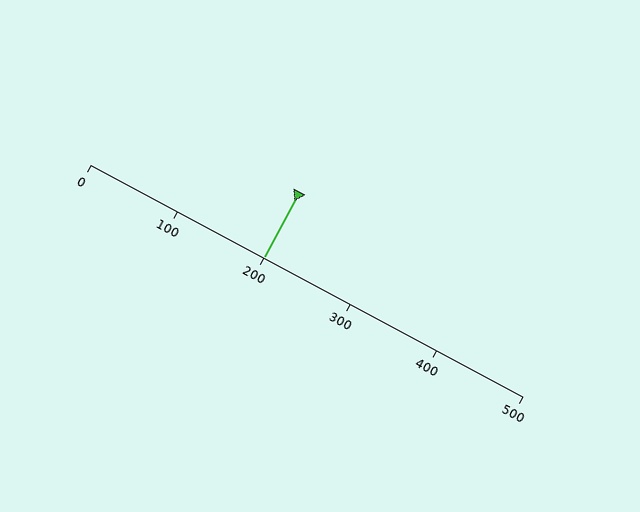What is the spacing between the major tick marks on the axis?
The major ticks are spaced 100 apart.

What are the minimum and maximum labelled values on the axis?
The axis runs from 0 to 500.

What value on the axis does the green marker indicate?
The marker indicates approximately 200.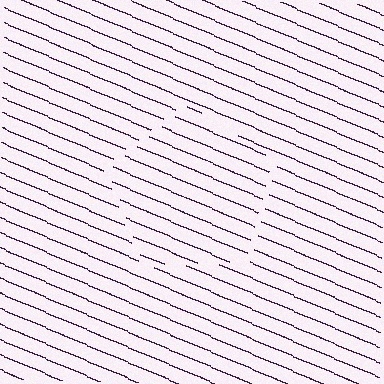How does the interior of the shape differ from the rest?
The interior of the shape contains the same grating, shifted by half a period — the contour is defined by the phase discontinuity where line-ends from the inner and outer gratings abut.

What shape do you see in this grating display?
An illusory pentagon. The interior of the shape contains the same grating, shifted by half a period — the contour is defined by the phase discontinuity where line-ends from the inner and outer gratings abut.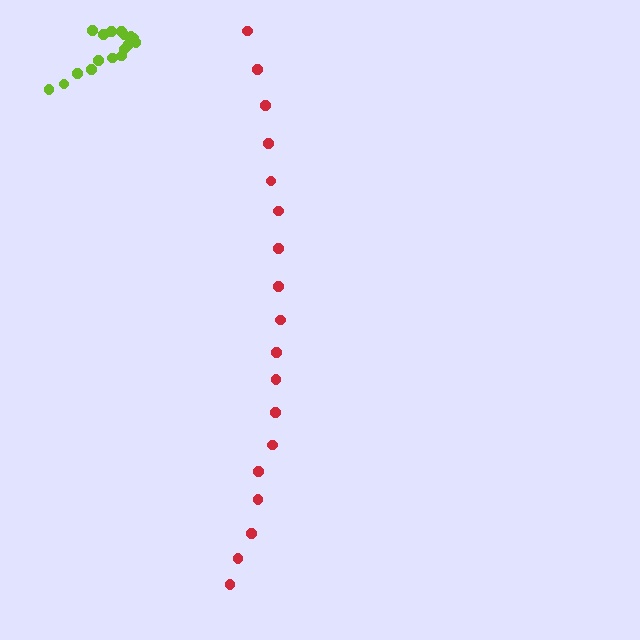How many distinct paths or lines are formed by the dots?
There are 2 distinct paths.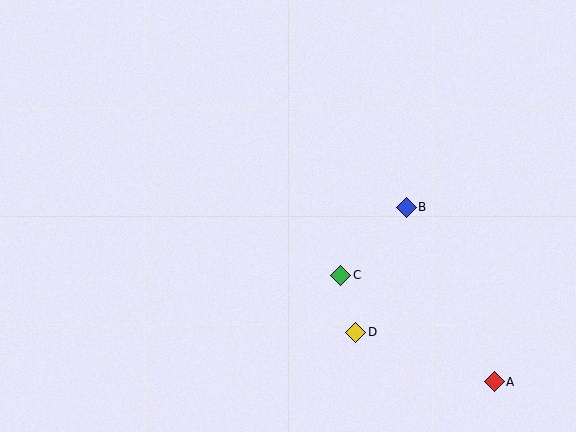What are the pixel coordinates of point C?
Point C is at (341, 275).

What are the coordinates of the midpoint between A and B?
The midpoint between A and B is at (450, 295).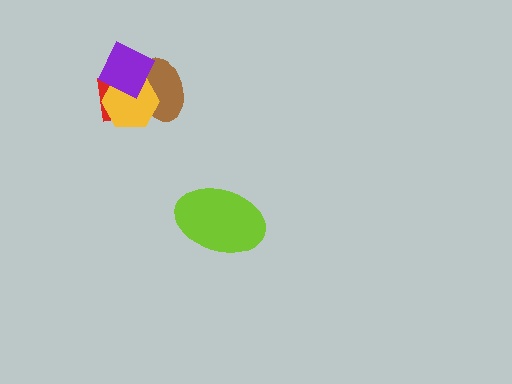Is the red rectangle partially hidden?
Yes, it is partially covered by another shape.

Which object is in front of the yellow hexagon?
The purple diamond is in front of the yellow hexagon.